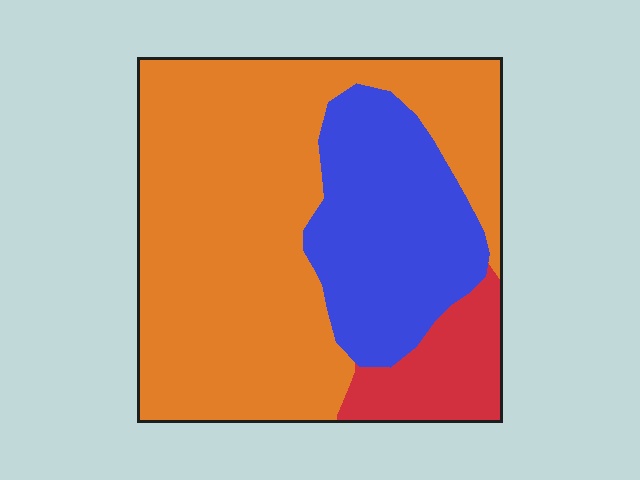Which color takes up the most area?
Orange, at roughly 65%.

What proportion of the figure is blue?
Blue covers roughly 25% of the figure.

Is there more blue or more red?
Blue.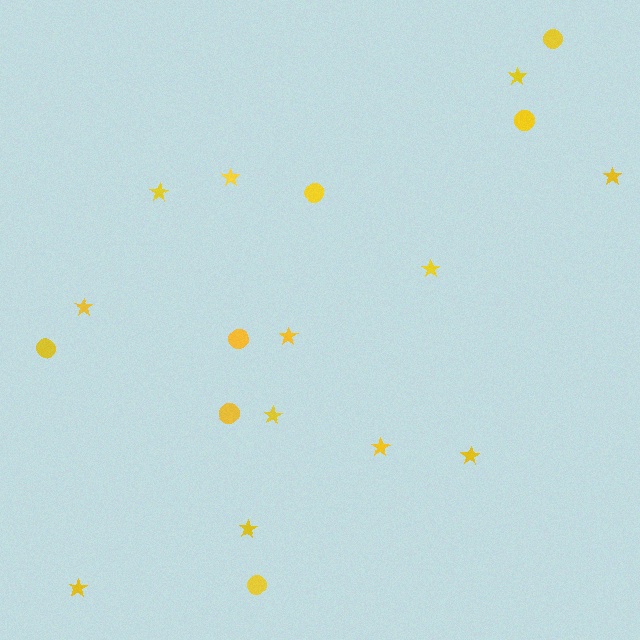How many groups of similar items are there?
There are 2 groups: one group of circles (7) and one group of stars (12).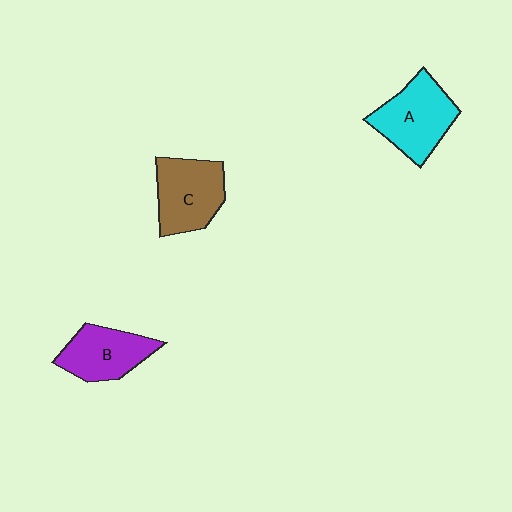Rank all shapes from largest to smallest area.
From largest to smallest: A (cyan), C (brown), B (purple).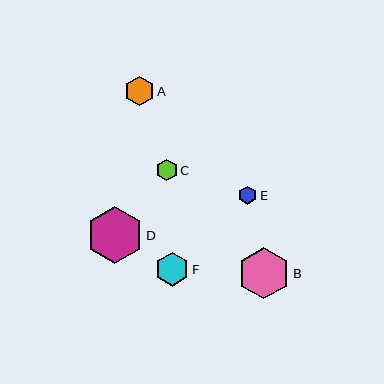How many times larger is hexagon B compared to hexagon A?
Hexagon B is approximately 1.8 times the size of hexagon A.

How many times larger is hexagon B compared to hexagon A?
Hexagon B is approximately 1.8 times the size of hexagon A.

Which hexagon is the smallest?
Hexagon E is the smallest with a size of approximately 19 pixels.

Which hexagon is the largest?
Hexagon D is the largest with a size of approximately 57 pixels.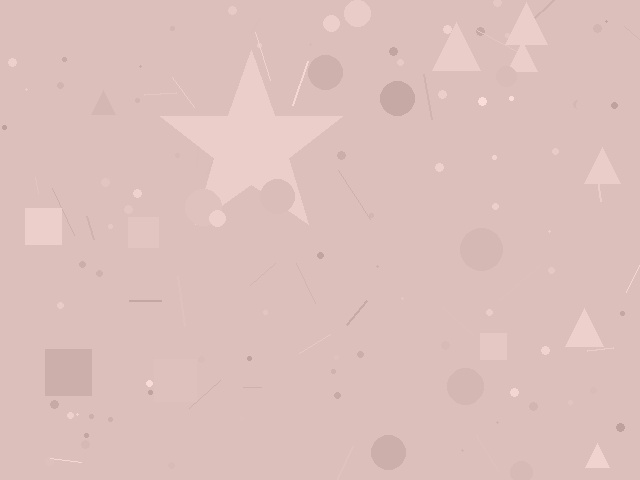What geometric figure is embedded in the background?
A star is embedded in the background.